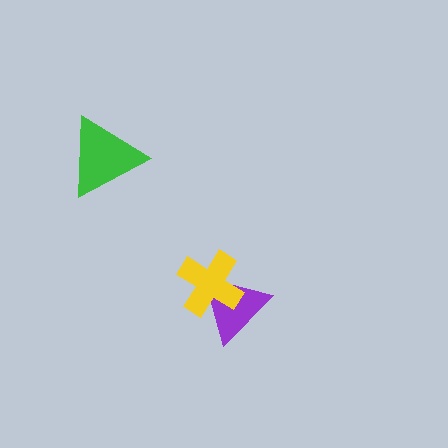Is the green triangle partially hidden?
No, no other shape covers it.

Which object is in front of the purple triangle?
The yellow cross is in front of the purple triangle.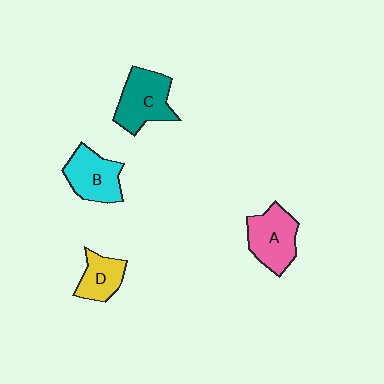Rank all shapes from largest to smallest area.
From largest to smallest: C (teal), A (pink), B (cyan), D (yellow).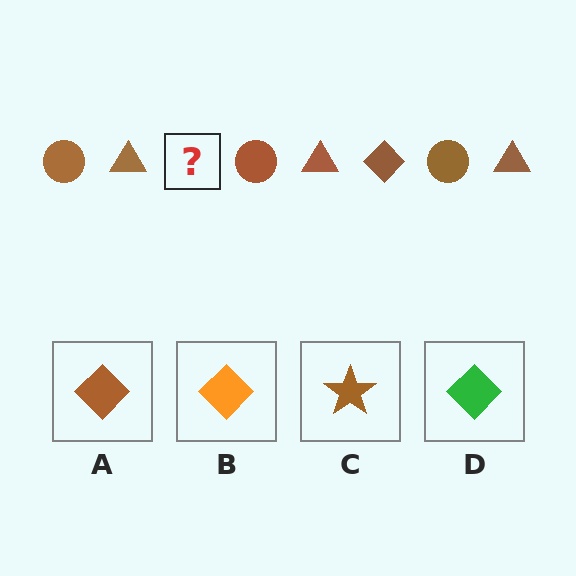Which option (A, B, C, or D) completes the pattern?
A.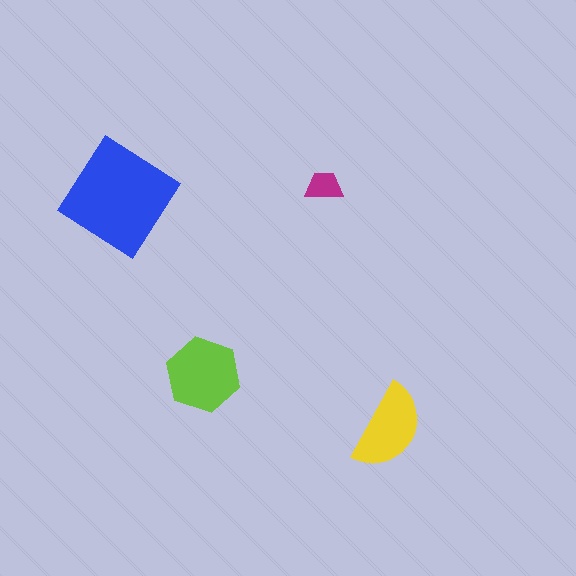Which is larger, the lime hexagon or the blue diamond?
The blue diamond.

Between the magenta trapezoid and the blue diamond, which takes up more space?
The blue diamond.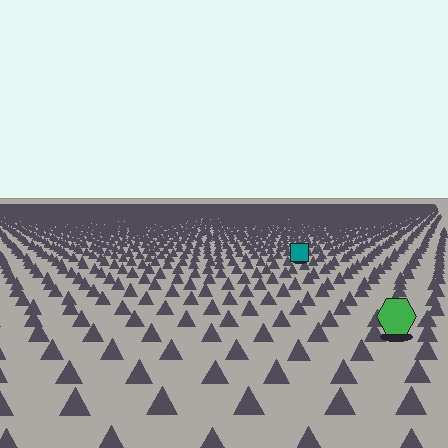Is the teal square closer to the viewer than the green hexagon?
No. The green hexagon is closer — you can tell from the texture gradient: the ground texture is coarser near it.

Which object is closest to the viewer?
The green hexagon is closest. The texture marks near it are larger and more spread out.